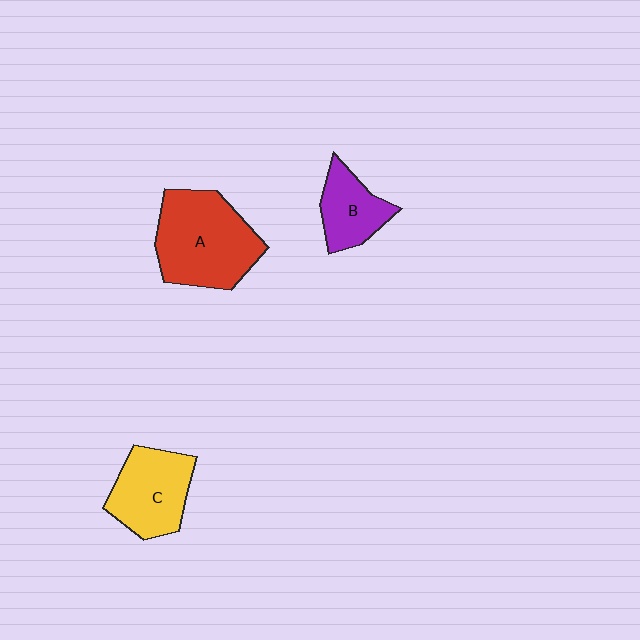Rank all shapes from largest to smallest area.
From largest to smallest: A (red), C (yellow), B (purple).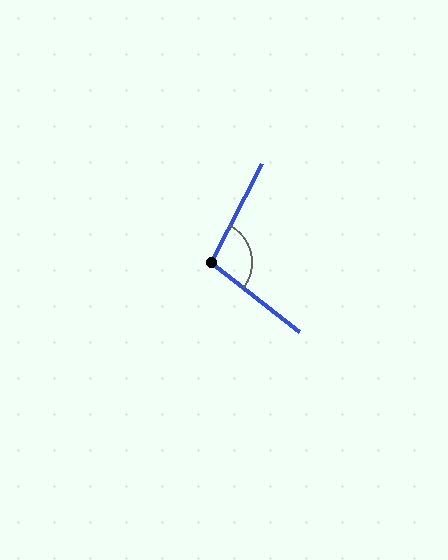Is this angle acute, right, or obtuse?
It is obtuse.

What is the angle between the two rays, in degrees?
Approximately 100 degrees.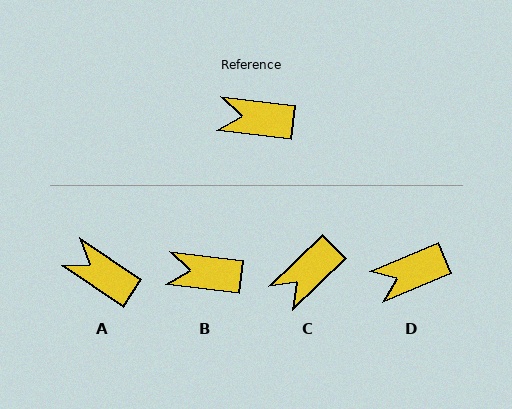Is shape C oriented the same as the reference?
No, it is off by about 51 degrees.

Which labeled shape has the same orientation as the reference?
B.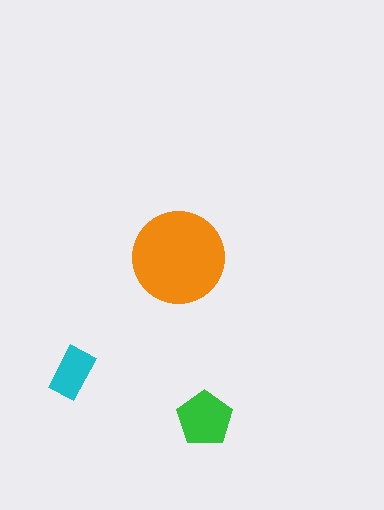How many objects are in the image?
There are 3 objects in the image.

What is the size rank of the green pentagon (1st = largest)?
2nd.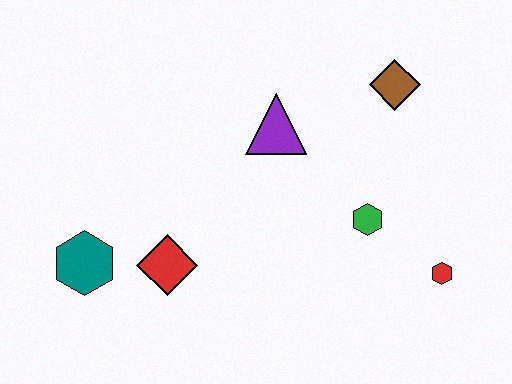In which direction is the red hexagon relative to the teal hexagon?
The red hexagon is to the right of the teal hexagon.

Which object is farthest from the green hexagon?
The teal hexagon is farthest from the green hexagon.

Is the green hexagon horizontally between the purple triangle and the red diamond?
No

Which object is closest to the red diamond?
The teal hexagon is closest to the red diamond.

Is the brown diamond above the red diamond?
Yes